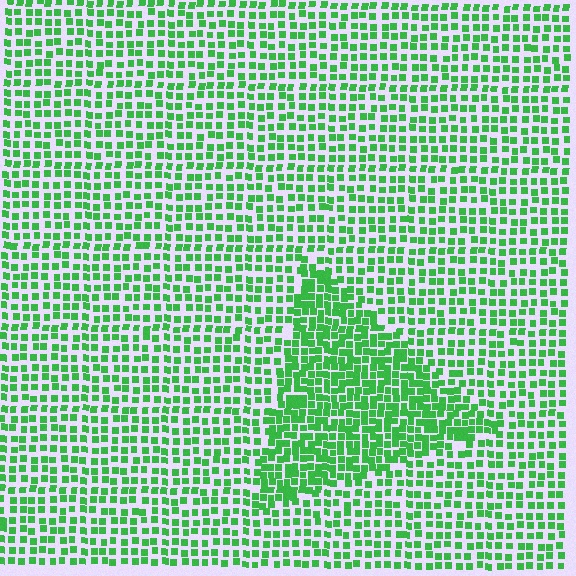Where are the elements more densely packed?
The elements are more densely packed inside the triangle boundary.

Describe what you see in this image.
The image contains small green elements arranged at two different densities. A triangle-shaped region is visible where the elements are more densely packed than the surrounding area.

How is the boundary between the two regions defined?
The boundary is defined by a change in element density (approximately 1.7x ratio). All elements are the same color, size, and shape.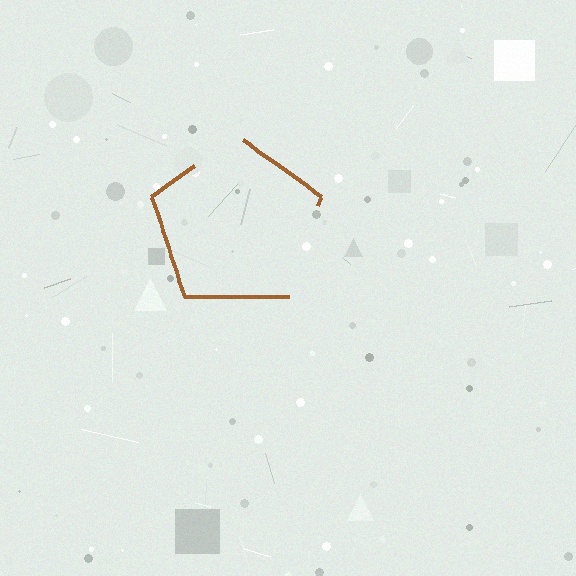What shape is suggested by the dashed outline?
The dashed outline suggests a pentagon.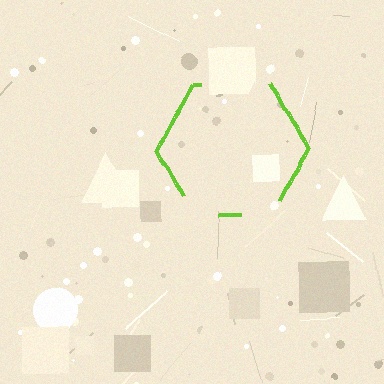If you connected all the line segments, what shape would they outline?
They would outline a hexagon.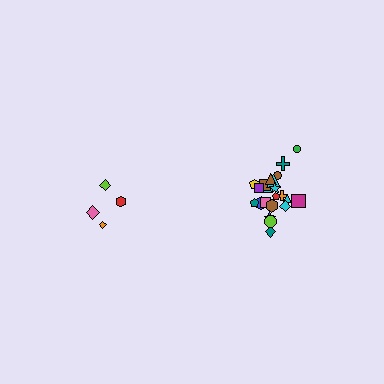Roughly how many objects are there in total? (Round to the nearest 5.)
Roughly 25 objects in total.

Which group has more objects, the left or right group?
The right group.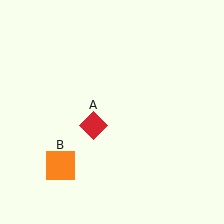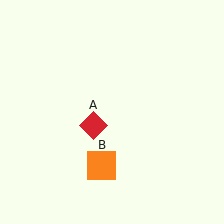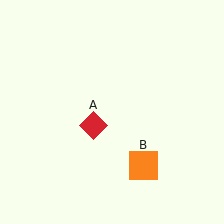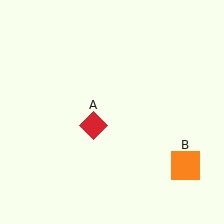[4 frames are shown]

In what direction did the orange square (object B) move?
The orange square (object B) moved right.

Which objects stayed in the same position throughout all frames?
Red diamond (object A) remained stationary.